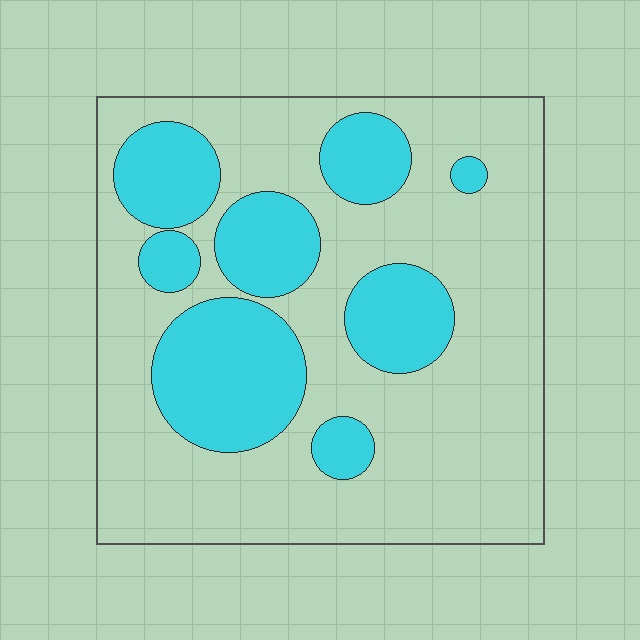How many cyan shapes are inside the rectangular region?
8.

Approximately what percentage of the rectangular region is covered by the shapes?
Approximately 30%.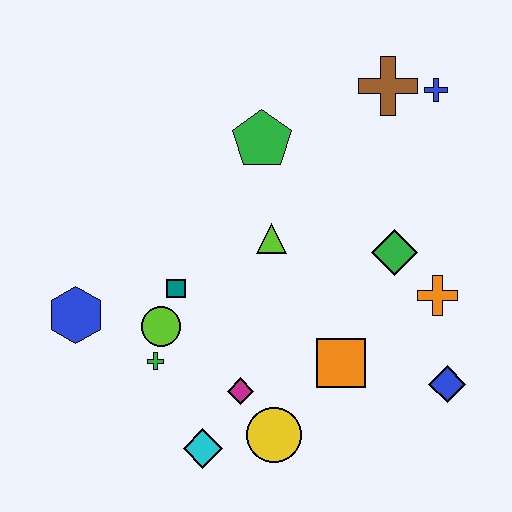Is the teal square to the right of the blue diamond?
No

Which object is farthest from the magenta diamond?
The blue cross is farthest from the magenta diamond.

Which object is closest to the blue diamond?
The orange cross is closest to the blue diamond.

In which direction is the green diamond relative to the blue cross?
The green diamond is below the blue cross.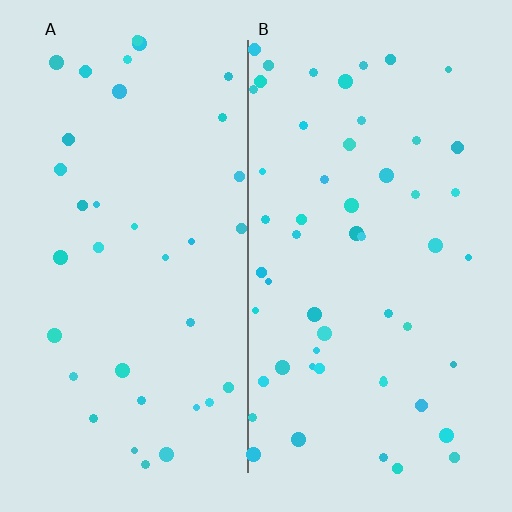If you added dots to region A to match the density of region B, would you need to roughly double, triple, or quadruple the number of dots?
Approximately double.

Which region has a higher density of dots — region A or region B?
B (the right).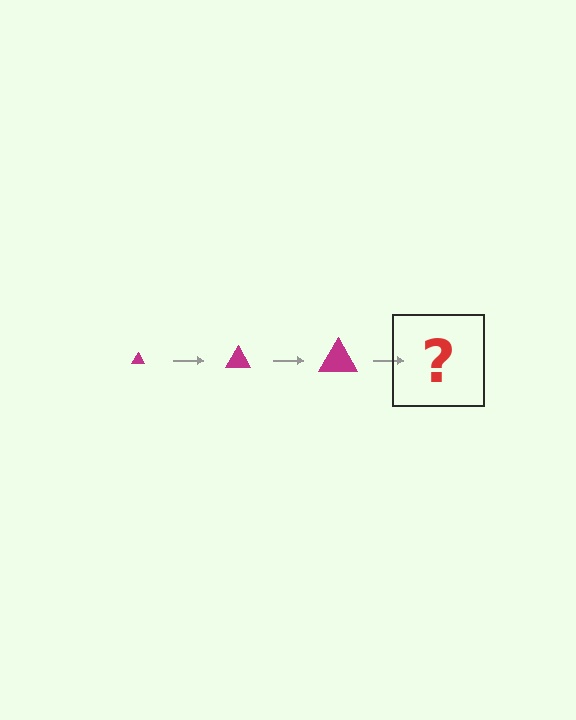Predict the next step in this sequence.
The next step is a magenta triangle, larger than the previous one.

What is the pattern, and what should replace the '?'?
The pattern is that the triangle gets progressively larger each step. The '?' should be a magenta triangle, larger than the previous one.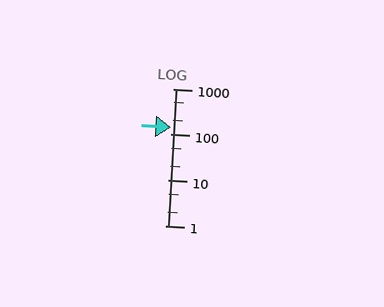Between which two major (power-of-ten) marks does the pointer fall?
The pointer is between 100 and 1000.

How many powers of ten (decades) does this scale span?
The scale spans 3 decades, from 1 to 1000.